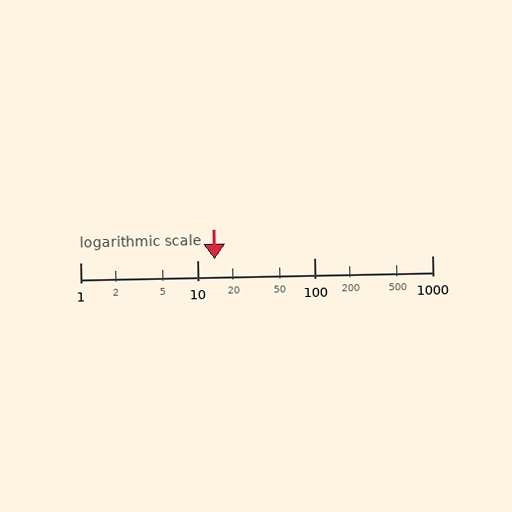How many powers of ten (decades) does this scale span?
The scale spans 3 decades, from 1 to 1000.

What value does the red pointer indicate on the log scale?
The pointer indicates approximately 14.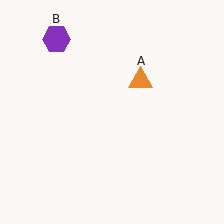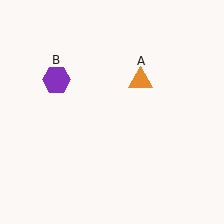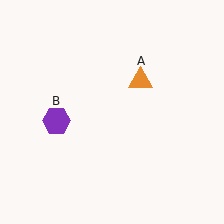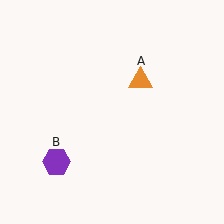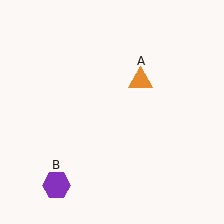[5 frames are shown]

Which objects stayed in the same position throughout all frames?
Orange triangle (object A) remained stationary.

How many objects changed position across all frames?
1 object changed position: purple hexagon (object B).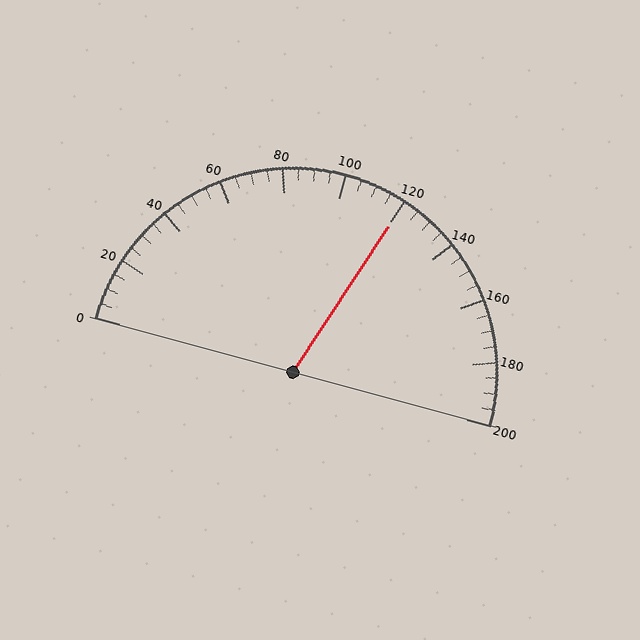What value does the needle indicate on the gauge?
The needle indicates approximately 120.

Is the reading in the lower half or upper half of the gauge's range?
The reading is in the upper half of the range (0 to 200).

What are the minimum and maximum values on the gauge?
The gauge ranges from 0 to 200.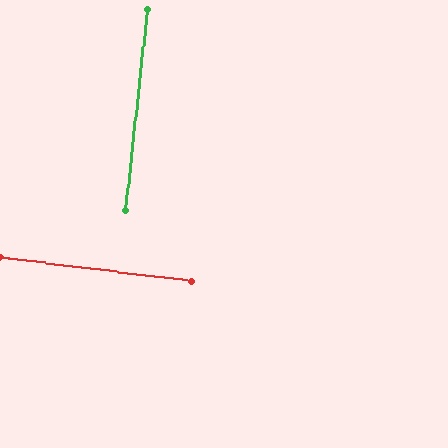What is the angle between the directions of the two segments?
Approximately 89 degrees.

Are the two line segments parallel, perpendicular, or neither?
Perpendicular — they meet at approximately 89°.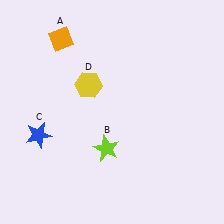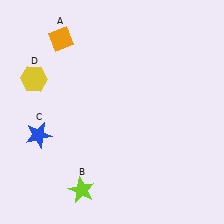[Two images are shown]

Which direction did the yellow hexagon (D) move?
The yellow hexagon (D) moved left.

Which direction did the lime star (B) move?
The lime star (B) moved down.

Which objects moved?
The objects that moved are: the lime star (B), the yellow hexagon (D).